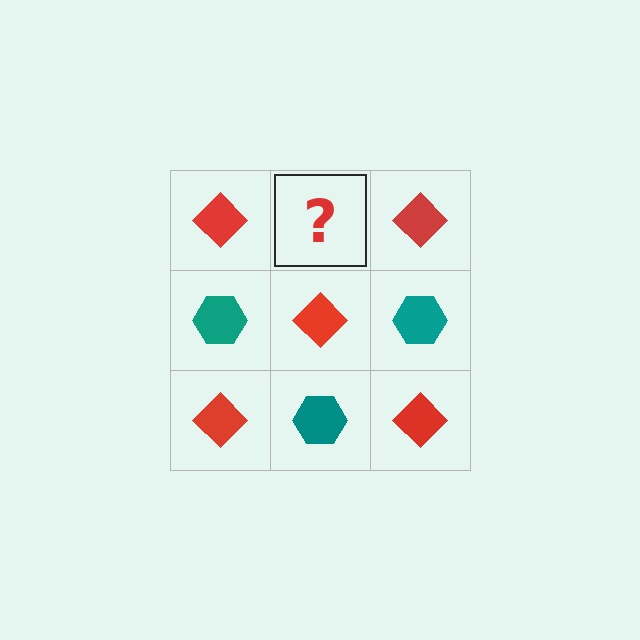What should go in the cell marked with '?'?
The missing cell should contain a teal hexagon.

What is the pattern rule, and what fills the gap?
The rule is that it alternates red diamond and teal hexagon in a checkerboard pattern. The gap should be filled with a teal hexagon.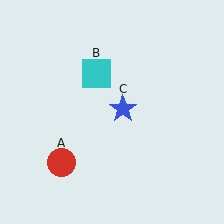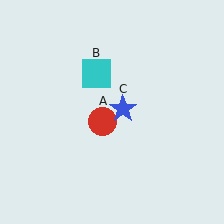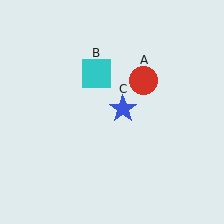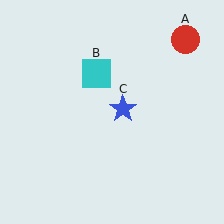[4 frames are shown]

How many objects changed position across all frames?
1 object changed position: red circle (object A).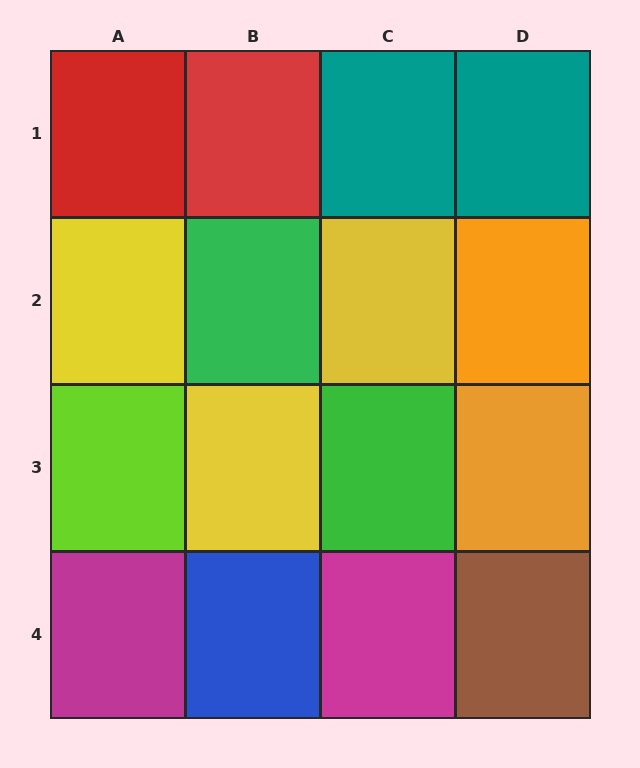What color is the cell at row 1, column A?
Red.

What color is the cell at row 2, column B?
Green.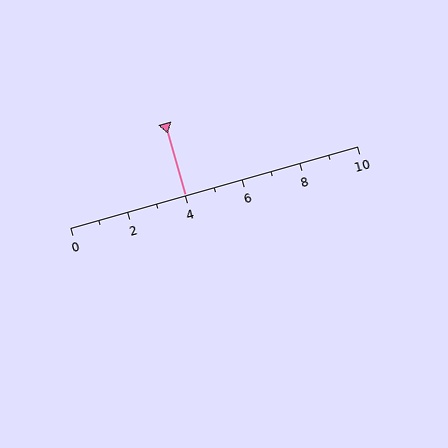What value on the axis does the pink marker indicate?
The marker indicates approximately 4.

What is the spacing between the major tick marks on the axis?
The major ticks are spaced 2 apart.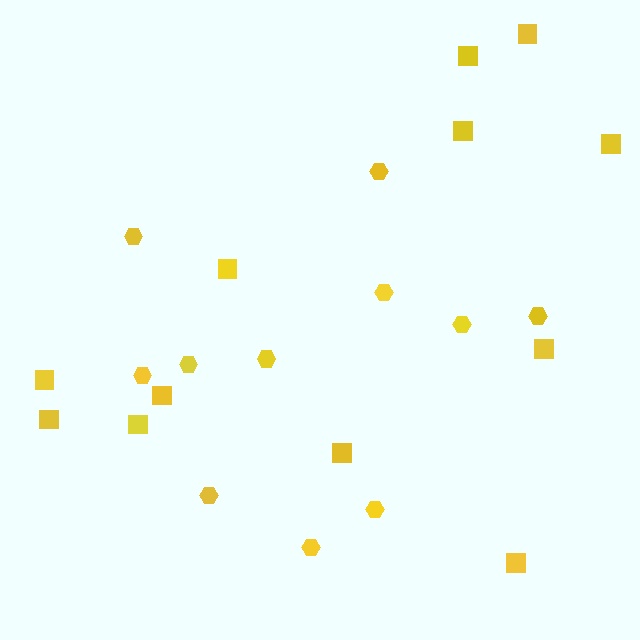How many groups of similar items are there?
There are 2 groups: one group of hexagons (11) and one group of squares (12).